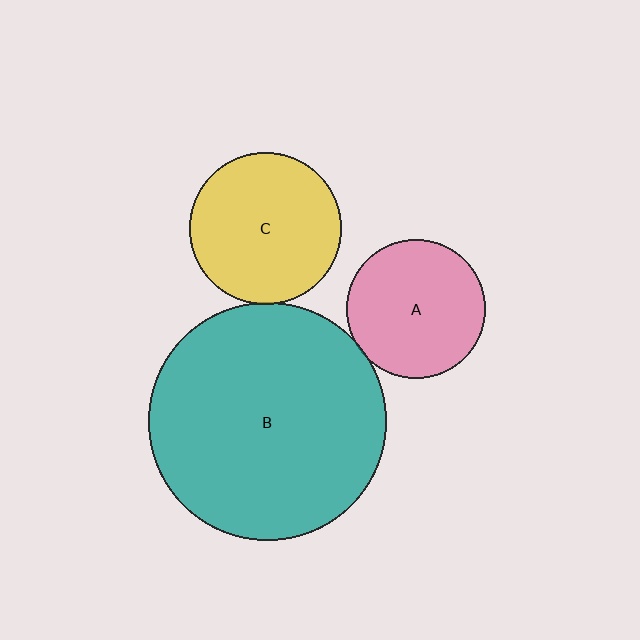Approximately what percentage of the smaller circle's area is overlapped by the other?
Approximately 5%.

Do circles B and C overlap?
Yes.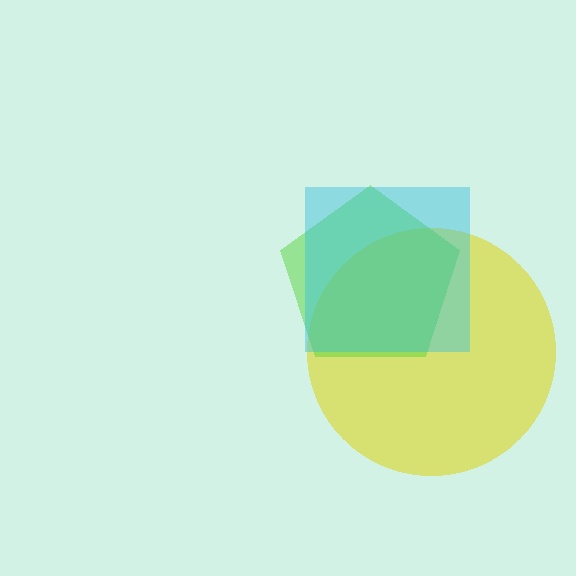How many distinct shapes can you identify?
There are 3 distinct shapes: a yellow circle, a lime pentagon, a cyan square.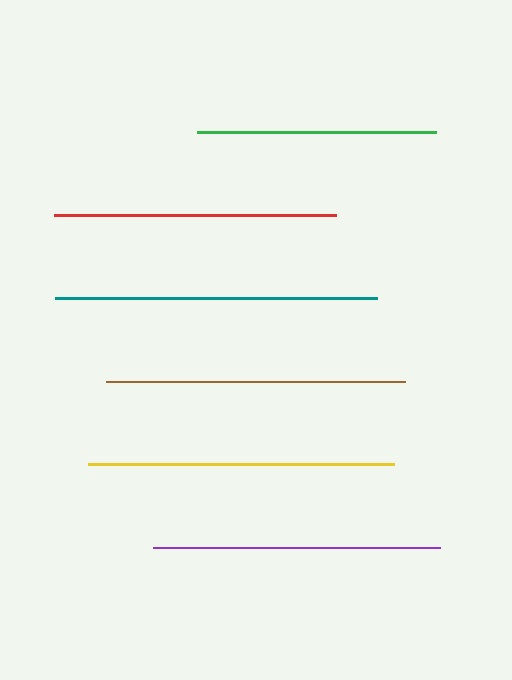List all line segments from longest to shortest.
From longest to shortest: teal, yellow, brown, purple, red, green.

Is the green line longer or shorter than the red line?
The red line is longer than the green line.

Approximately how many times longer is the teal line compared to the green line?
The teal line is approximately 1.4 times the length of the green line.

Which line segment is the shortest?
The green line is the shortest at approximately 238 pixels.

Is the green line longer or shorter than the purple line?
The purple line is longer than the green line.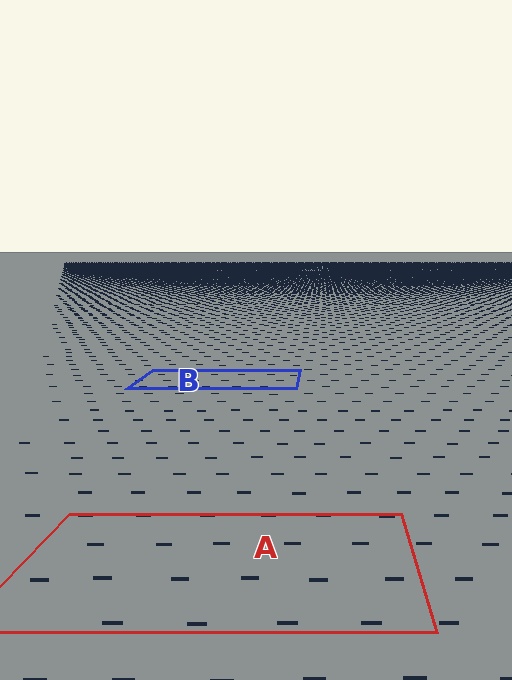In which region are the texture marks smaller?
The texture marks are smaller in region B, because it is farther away.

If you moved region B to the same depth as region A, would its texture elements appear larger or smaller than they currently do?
They would appear larger. At a closer depth, the same texture elements are projected at a bigger on-screen size.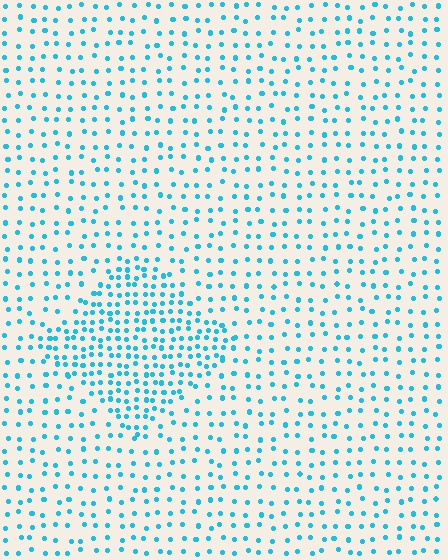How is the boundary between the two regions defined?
The boundary is defined by a change in element density (approximately 2.1x ratio). All elements are the same color, size, and shape.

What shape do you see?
I see a diamond.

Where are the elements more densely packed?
The elements are more densely packed inside the diamond boundary.